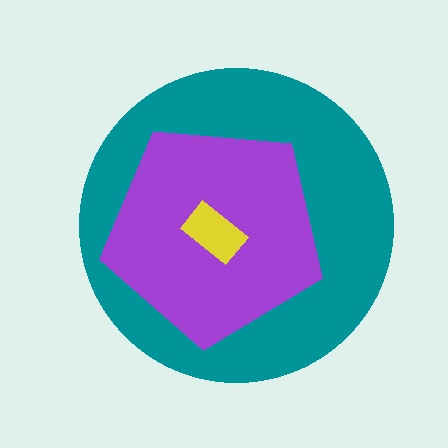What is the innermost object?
The yellow rectangle.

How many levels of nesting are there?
3.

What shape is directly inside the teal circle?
The purple pentagon.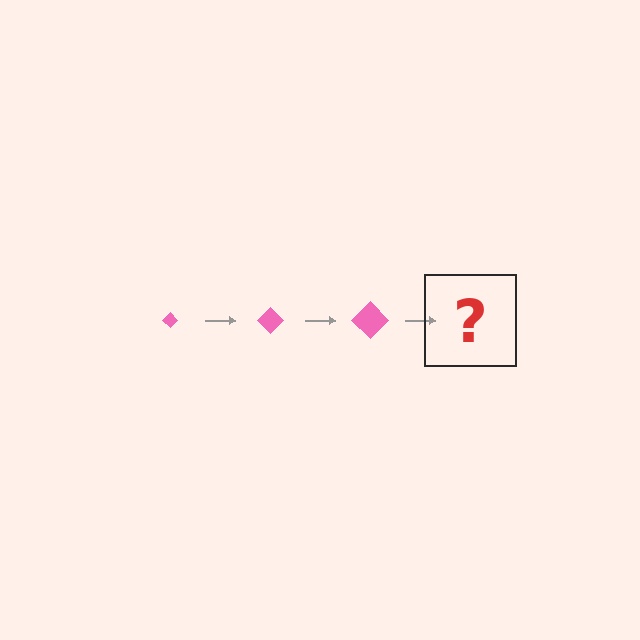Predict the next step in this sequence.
The next step is a pink diamond, larger than the previous one.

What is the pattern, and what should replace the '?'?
The pattern is that the diamond gets progressively larger each step. The '?' should be a pink diamond, larger than the previous one.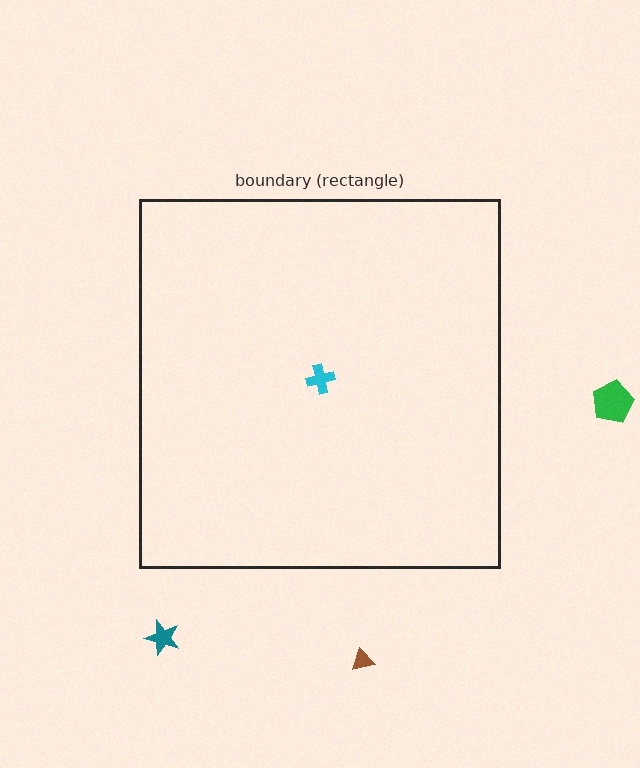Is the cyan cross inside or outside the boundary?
Inside.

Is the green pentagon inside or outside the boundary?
Outside.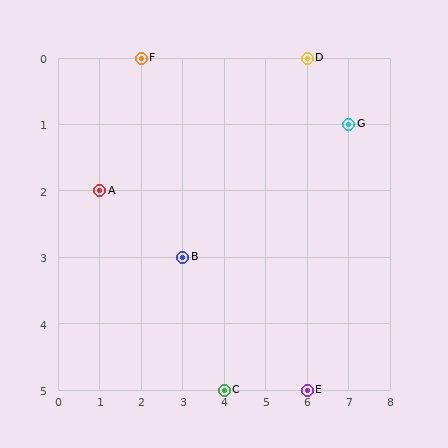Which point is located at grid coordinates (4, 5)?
Point C is at (4, 5).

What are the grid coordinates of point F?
Point F is at grid coordinates (2, 0).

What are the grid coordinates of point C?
Point C is at grid coordinates (4, 5).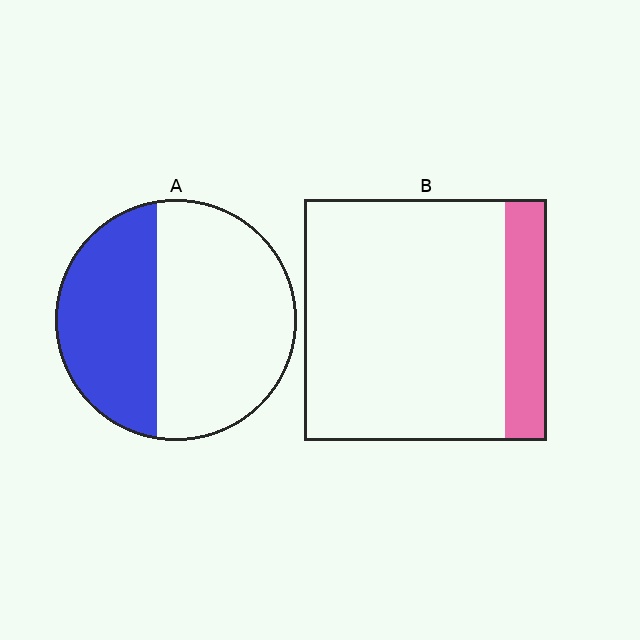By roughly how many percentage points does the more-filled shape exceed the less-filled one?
By roughly 25 percentage points (A over B).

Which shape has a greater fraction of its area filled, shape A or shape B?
Shape A.